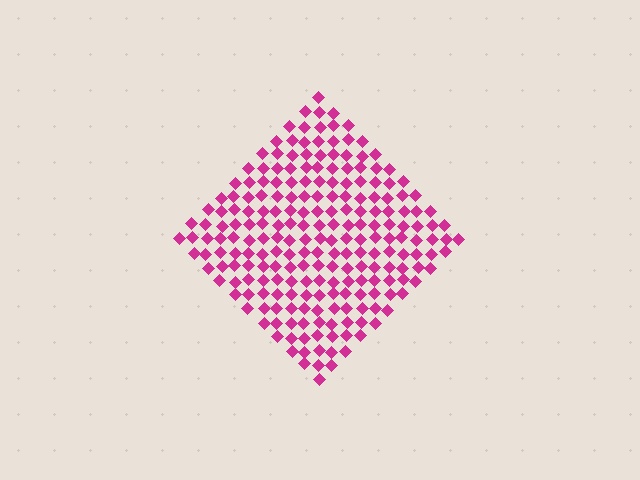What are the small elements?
The small elements are diamonds.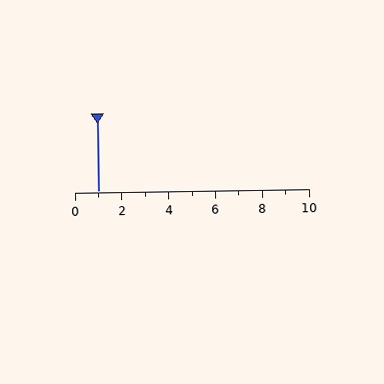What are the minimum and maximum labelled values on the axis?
The axis runs from 0 to 10.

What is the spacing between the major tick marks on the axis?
The major ticks are spaced 2 apart.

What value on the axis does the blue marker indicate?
The marker indicates approximately 1.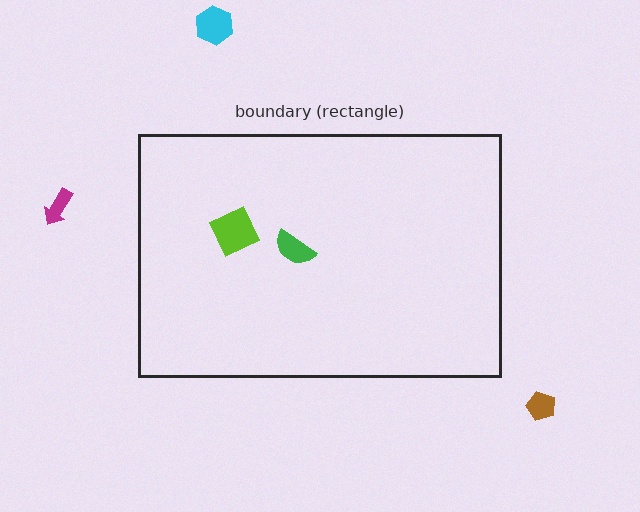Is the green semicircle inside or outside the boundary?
Inside.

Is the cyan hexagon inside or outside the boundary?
Outside.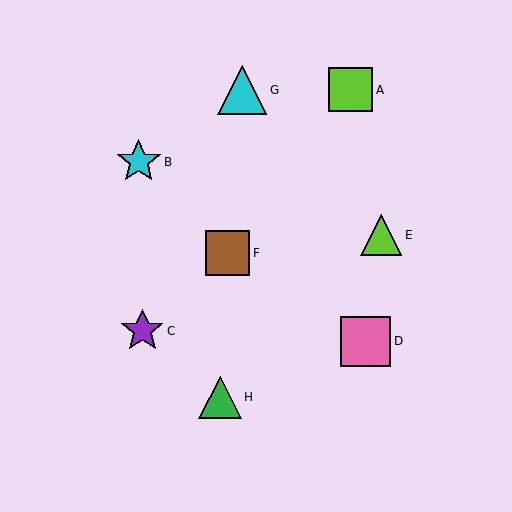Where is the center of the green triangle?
The center of the green triangle is at (220, 397).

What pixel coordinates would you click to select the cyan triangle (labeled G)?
Click at (242, 90) to select the cyan triangle G.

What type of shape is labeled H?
Shape H is a green triangle.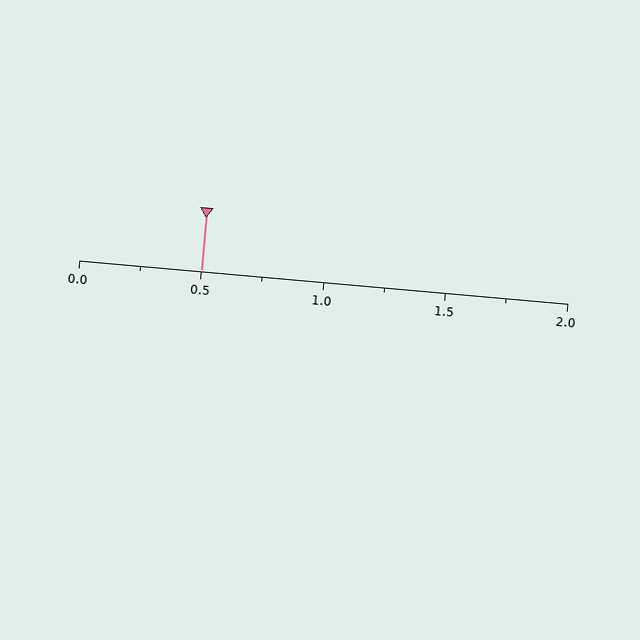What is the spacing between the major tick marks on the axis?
The major ticks are spaced 0.5 apart.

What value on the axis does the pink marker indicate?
The marker indicates approximately 0.5.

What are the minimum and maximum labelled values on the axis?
The axis runs from 0.0 to 2.0.